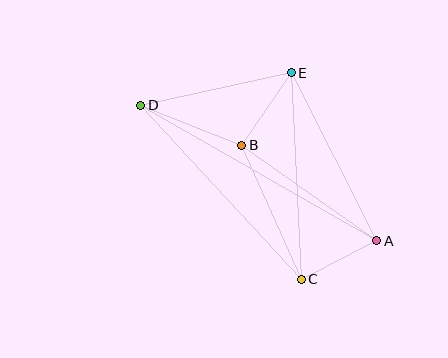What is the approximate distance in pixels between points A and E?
The distance between A and E is approximately 188 pixels.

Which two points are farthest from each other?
Points A and D are farthest from each other.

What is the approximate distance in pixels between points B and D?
The distance between B and D is approximately 109 pixels.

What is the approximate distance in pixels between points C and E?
The distance between C and E is approximately 207 pixels.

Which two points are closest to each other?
Points A and C are closest to each other.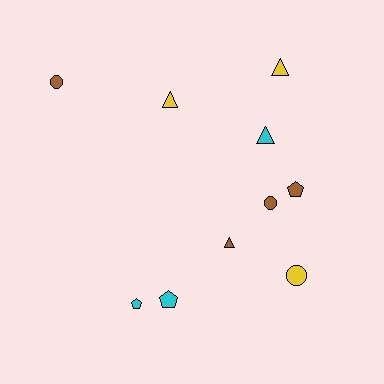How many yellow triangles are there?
There are 2 yellow triangles.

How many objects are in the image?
There are 10 objects.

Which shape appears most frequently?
Triangle, with 4 objects.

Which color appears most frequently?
Brown, with 4 objects.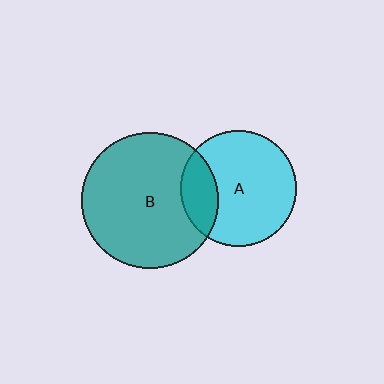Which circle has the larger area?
Circle B (teal).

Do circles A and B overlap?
Yes.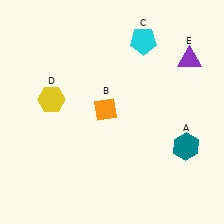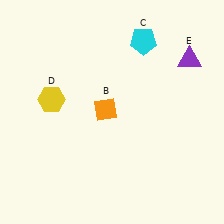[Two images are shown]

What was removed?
The teal hexagon (A) was removed in Image 2.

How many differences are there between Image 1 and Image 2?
There is 1 difference between the two images.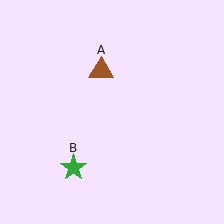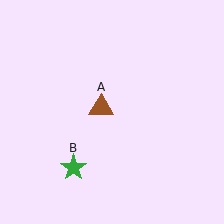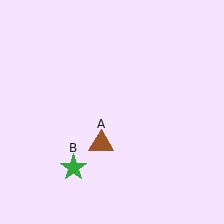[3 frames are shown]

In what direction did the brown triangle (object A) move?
The brown triangle (object A) moved down.